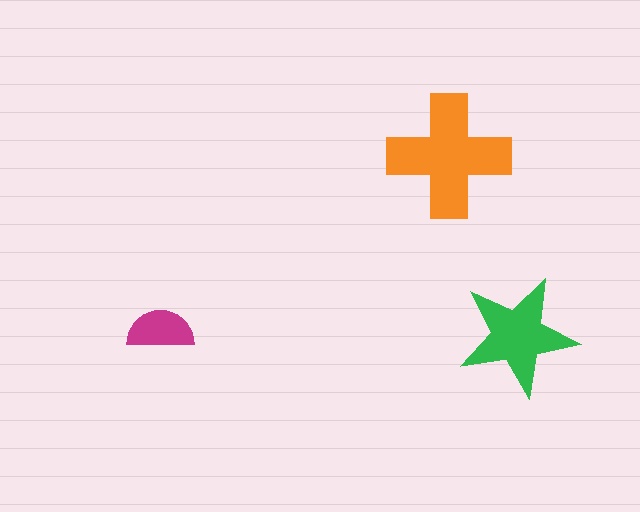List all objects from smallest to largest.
The magenta semicircle, the green star, the orange cross.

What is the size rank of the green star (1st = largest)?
2nd.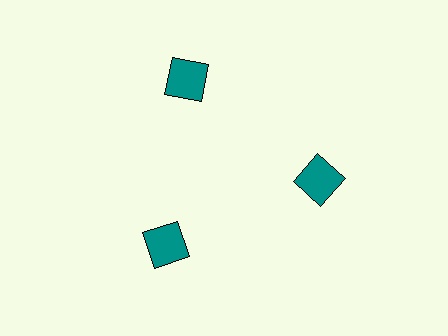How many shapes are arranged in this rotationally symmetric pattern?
There are 3 shapes, arranged in 3 groups of 1.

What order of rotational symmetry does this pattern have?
This pattern has 3-fold rotational symmetry.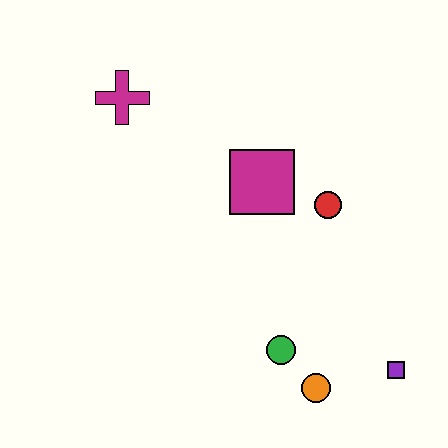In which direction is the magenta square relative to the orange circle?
The magenta square is above the orange circle.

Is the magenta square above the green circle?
Yes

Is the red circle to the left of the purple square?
Yes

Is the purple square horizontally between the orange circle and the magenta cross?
No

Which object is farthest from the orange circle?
The magenta cross is farthest from the orange circle.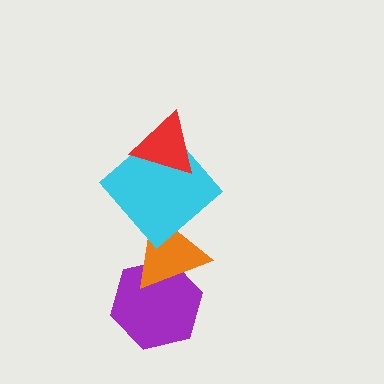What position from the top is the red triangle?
The red triangle is 1st from the top.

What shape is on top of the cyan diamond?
The red triangle is on top of the cyan diamond.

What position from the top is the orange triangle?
The orange triangle is 3rd from the top.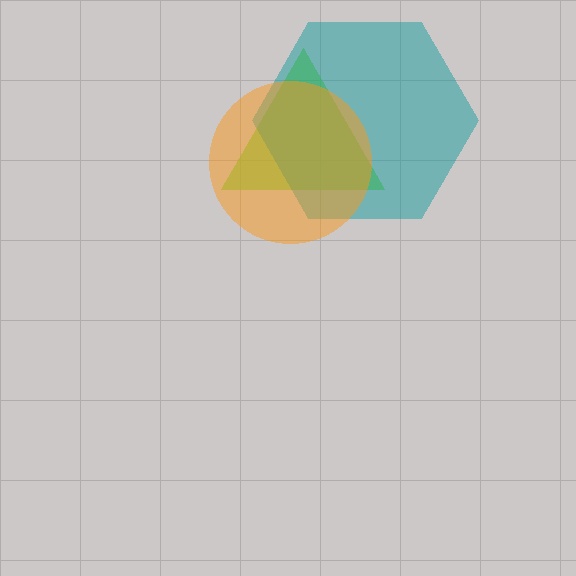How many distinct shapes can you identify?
There are 3 distinct shapes: a lime triangle, a teal hexagon, an orange circle.